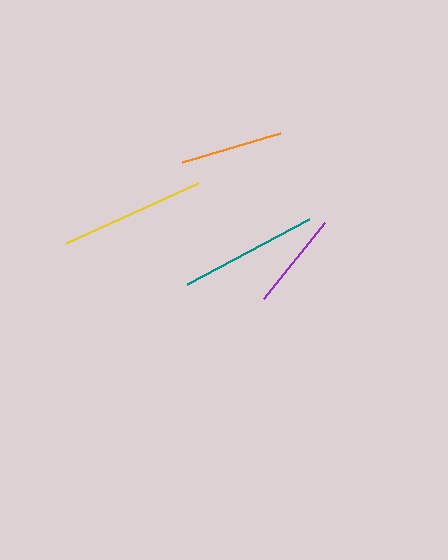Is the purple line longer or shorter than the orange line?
The orange line is longer than the purple line.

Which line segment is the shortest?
The purple line is the shortest at approximately 97 pixels.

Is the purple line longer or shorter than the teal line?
The teal line is longer than the purple line.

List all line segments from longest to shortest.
From longest to shortest: yellow, teal, orange, purple.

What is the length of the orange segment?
The orange segment is approximately 102 pixels long.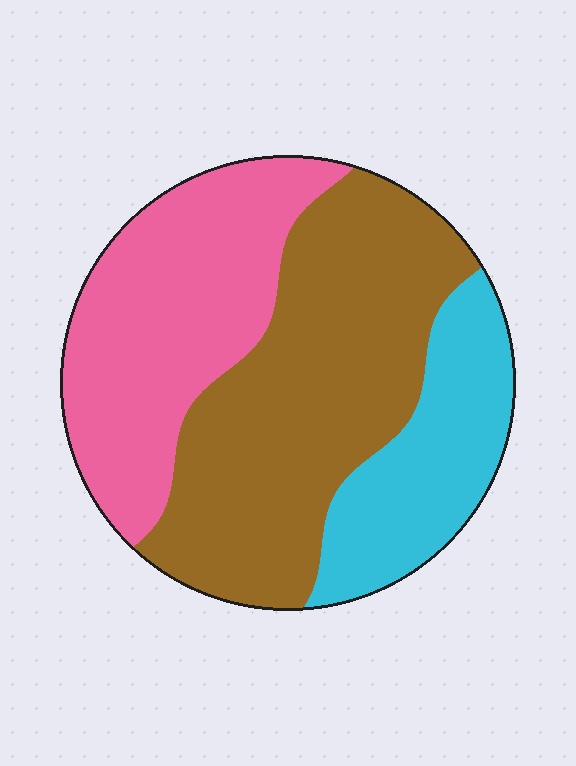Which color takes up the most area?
Brown, at roughly 45%.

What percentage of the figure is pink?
Pink covers 34% of the figure.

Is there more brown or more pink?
Brown.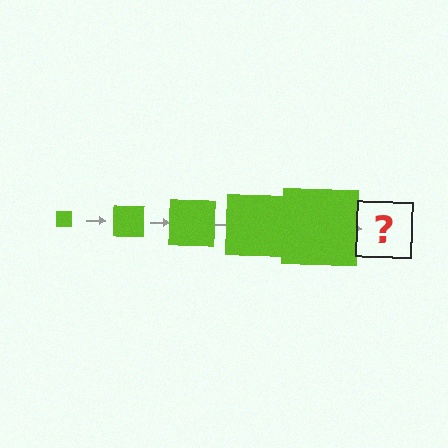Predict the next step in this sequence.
The next step is a lime square, larger than the previous one.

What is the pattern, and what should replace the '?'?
The pattern is that the square gets progressively larger each step. The '?' should be a lime square, larger than the previous one.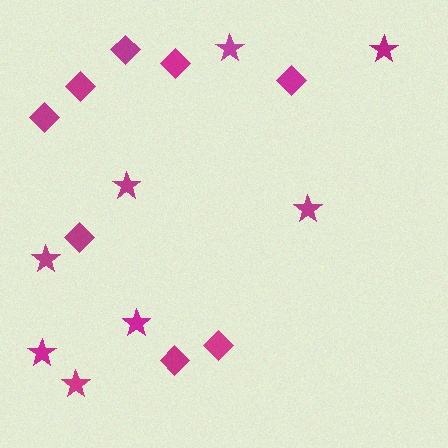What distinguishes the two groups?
There are 2 groups: one group of diamonds (8) and one group of stars (8).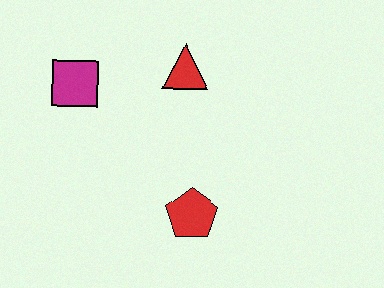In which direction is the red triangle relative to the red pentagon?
The red triangle is above the red pentagon.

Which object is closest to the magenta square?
The red triangle is closest to the magenta square.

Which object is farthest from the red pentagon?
The magenta square is farthest from the red pentagon.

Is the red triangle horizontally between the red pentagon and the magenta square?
Yes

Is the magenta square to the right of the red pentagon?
No